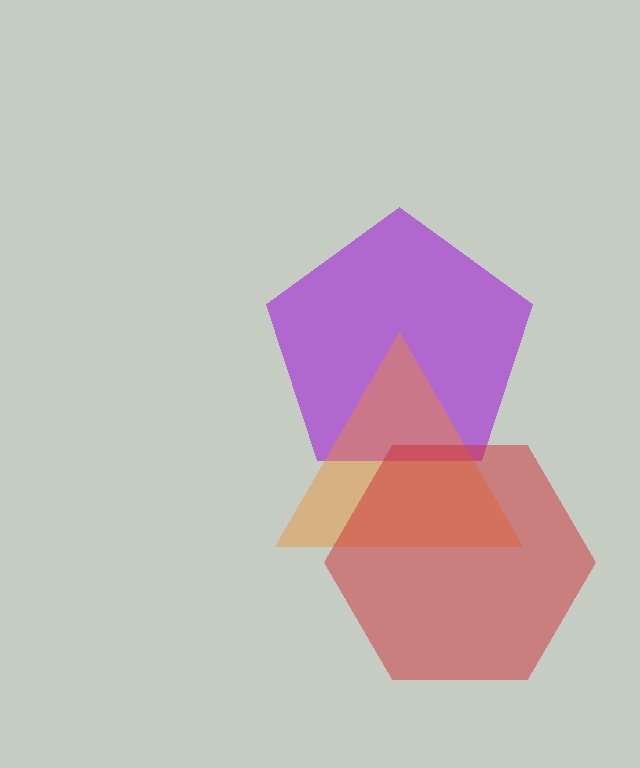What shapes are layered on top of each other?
The layered shapes are: a purple pentagon, an orange triangle, a red hexagon.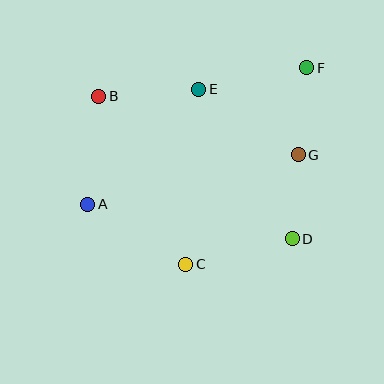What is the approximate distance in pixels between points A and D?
The distance between A and D is approximately 207 pixels.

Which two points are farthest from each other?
Points A and F are farthest from each other.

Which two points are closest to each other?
Points D and G are closest to each other.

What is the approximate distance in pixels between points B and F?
The distance between B and F is approximately 210 pixels.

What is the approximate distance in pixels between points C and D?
The distance between C and D is approximately 109 pixels.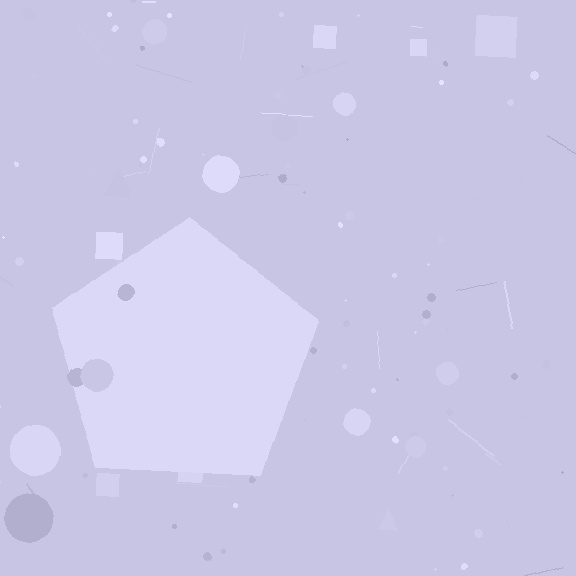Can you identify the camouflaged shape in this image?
The camouflaged shape is a pentagon.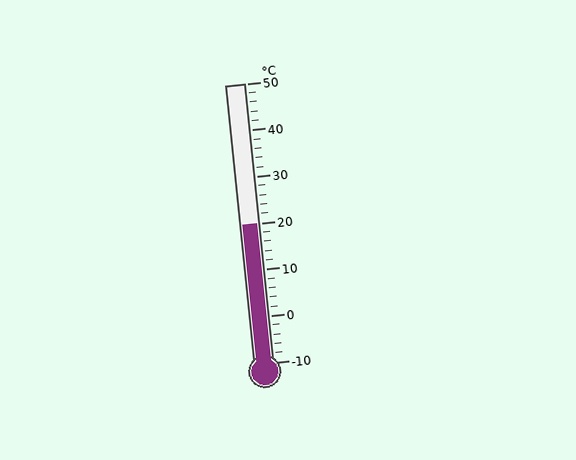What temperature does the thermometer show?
The thermometer shows approximately 20°C.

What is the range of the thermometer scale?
The thermometer scale ranges from -10°C to 50°C.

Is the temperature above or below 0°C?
The temperature is above 0°C.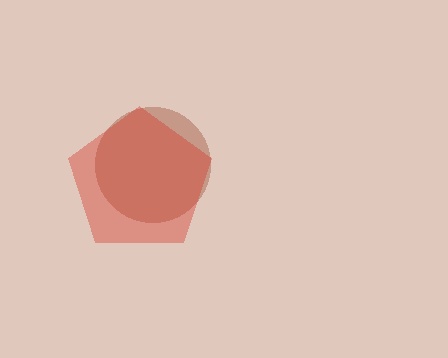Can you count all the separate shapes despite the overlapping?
Yes, there are 2 separate shapes.